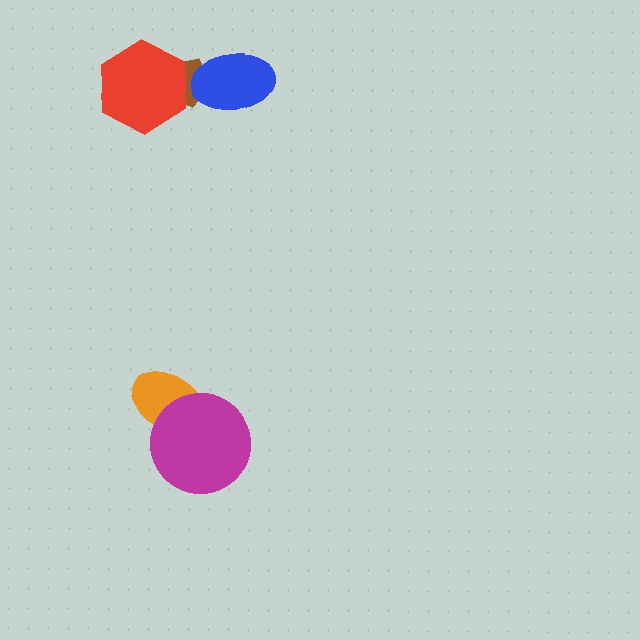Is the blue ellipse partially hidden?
No, no other shape covers it.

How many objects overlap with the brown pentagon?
2 objects overlap with the brown pentagon.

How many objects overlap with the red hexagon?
1 object overlaps with the red hexagon.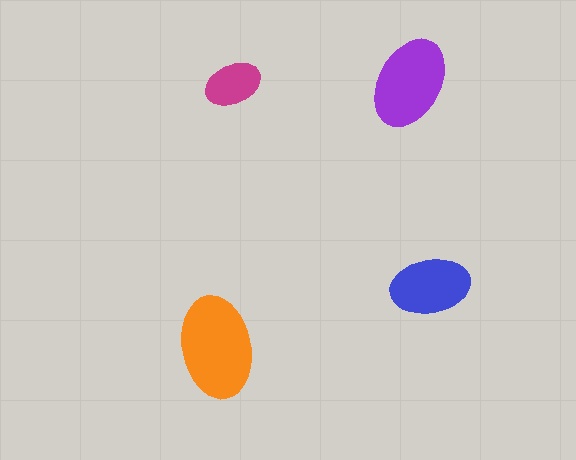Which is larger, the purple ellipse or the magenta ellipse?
The purple one.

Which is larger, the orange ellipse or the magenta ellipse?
The orange one.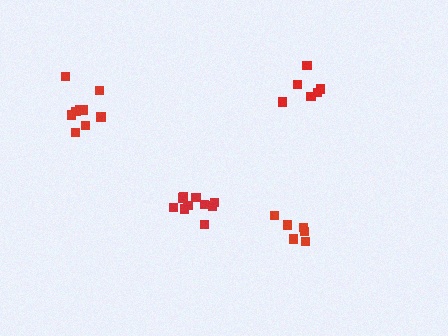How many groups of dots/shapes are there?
There are 4 groups.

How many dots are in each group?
Group 1: 6 dots, Group 2: 6 dots, Group 3: 11 dots, Group 4: 10 dots (33 total).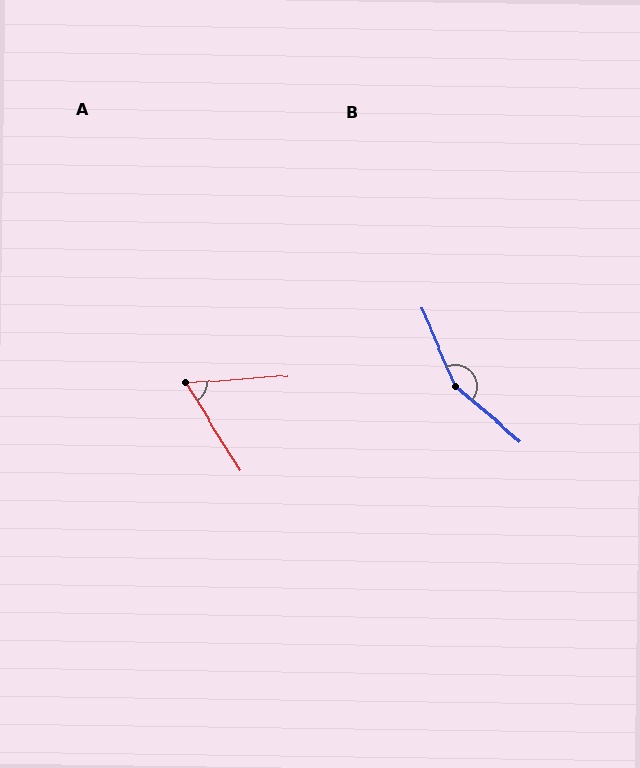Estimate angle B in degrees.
Approximately 154 degrees.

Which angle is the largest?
B, at approximately 154 degrees.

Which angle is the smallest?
A, at approximately 62 degrees.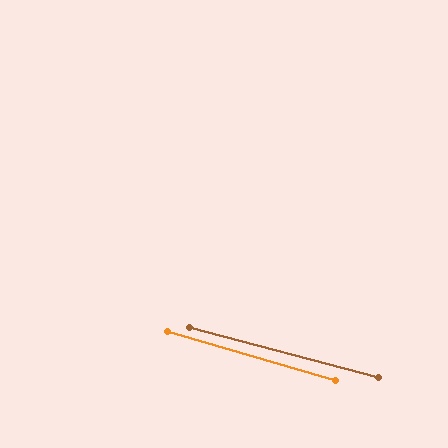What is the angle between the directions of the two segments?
Approximately 2 degrees.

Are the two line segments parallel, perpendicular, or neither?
Parallel — their directions differ by only 1.6°.